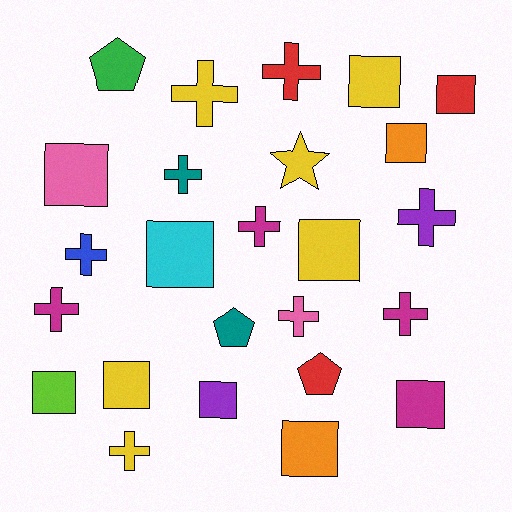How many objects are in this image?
There are 25 objects.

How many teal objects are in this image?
There are 2 teal objects.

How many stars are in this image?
There is 1 star.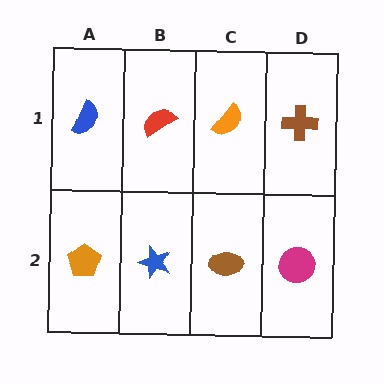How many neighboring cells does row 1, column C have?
3.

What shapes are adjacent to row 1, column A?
An orange pentagon (row 2, column A), a red semicircle (row 1, column B).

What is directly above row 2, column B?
A red semicircle.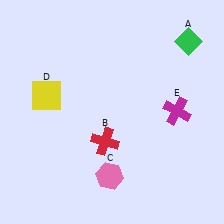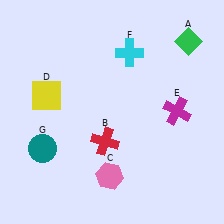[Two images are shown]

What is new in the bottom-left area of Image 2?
A teal circle (G) was added in the bottom-left area of Image 2.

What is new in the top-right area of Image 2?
A cyan cross (F) was added in the top-right area of Image 2.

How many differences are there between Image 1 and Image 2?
There are 2 differences between the two images.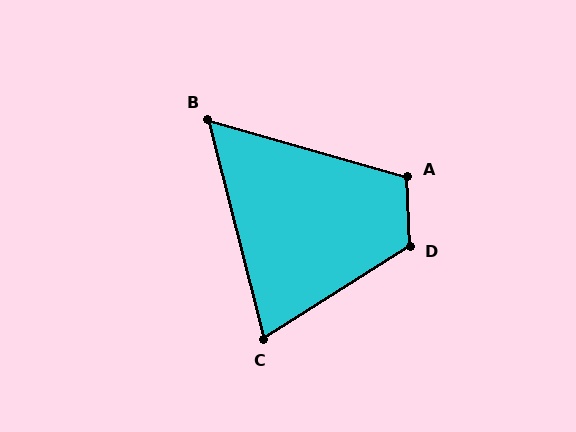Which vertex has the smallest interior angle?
B, at approximately 60 degrees.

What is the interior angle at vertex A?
Approximately 108 degrees (obtuse).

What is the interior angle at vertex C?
Approximately 72 degrees (acute).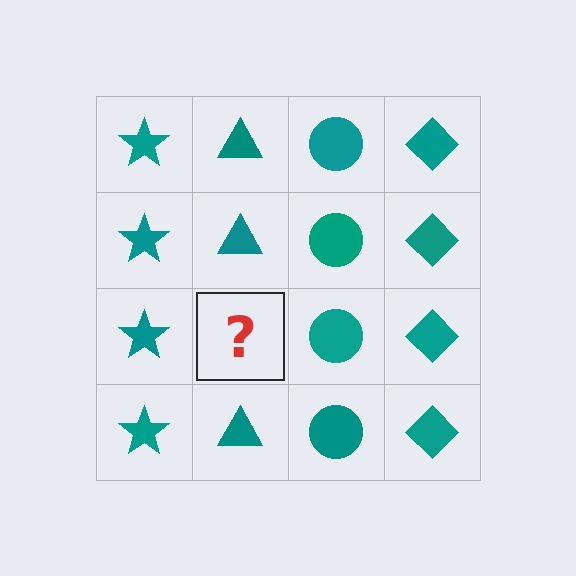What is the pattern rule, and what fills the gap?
The rule is that each column has a consistent shape. The gap should be filled with a teal triangle.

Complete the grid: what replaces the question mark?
The question mark should be replaced with a teal triangle.